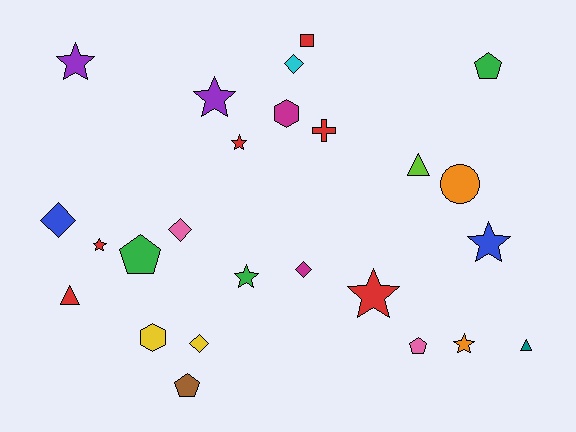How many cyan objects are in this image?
There is 1 cyan object.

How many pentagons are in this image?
There are 4 pentagons.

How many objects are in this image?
There are 25 objects.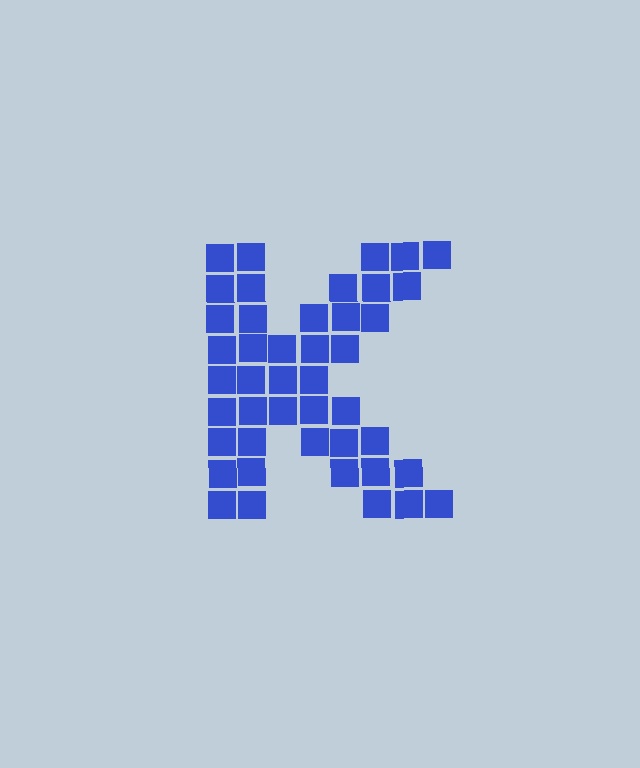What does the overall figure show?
The overall figure shows the letter K.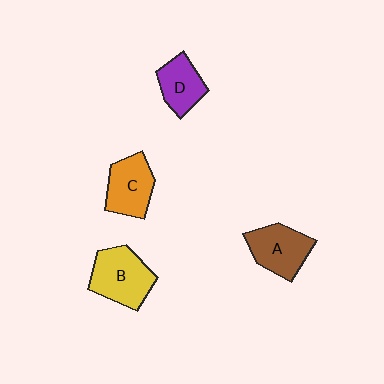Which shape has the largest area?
Shape B (yellow).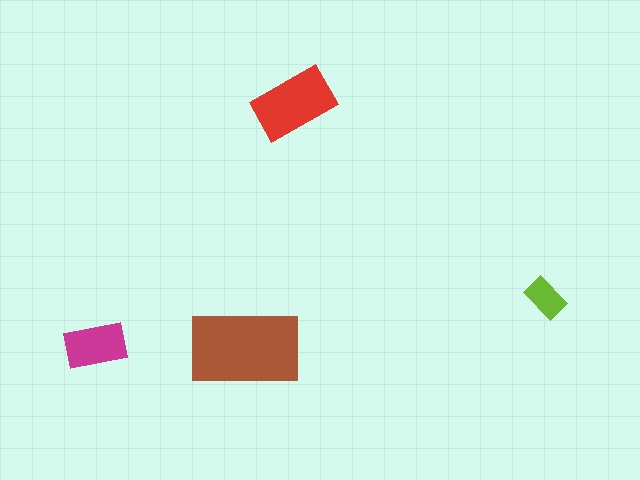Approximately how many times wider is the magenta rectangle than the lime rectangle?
About 1.5 times wider.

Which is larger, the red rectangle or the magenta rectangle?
The red one.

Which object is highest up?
The red rectangle is topmost.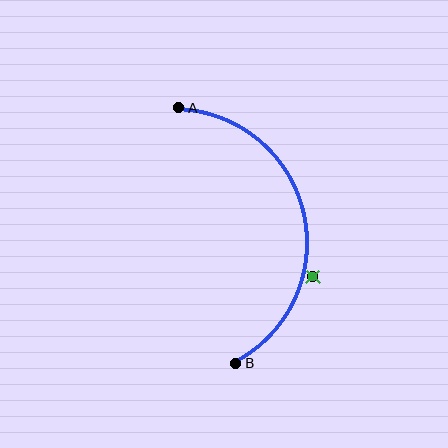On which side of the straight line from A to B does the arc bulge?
The arc bulges to the right of the straight line connecting A and B.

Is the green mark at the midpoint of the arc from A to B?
No — the green mark does not lie on the arc at all. It sits slightly outside the curve.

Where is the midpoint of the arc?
The arc midpoint is the point on the curve farthest from the straight line joining A and B. It sits to the right of that line.